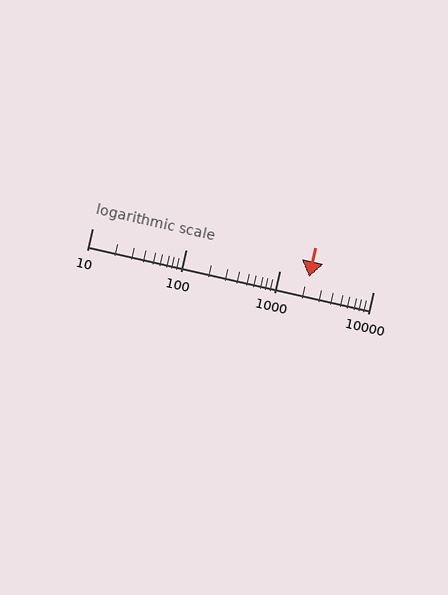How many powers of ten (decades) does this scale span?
The scale spans 3 decades, from 10 to 10000.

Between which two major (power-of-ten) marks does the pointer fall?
The pointer is between 1000 and 10000.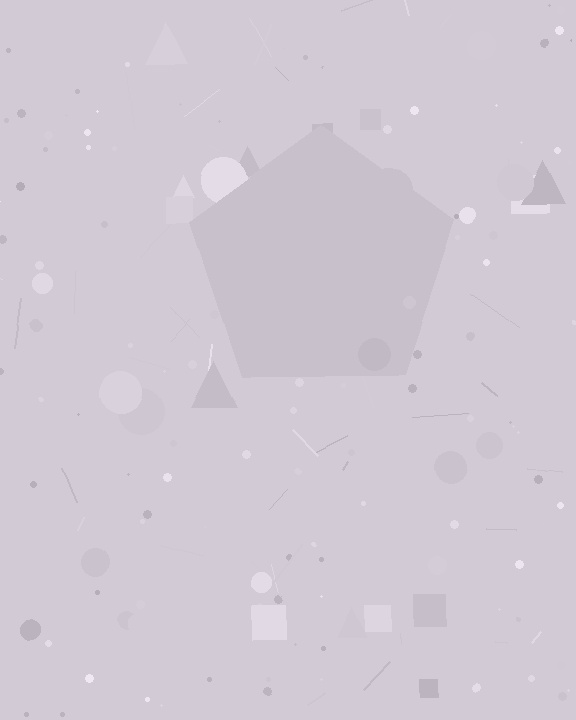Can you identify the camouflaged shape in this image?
The camouflaged shape is a pentagon.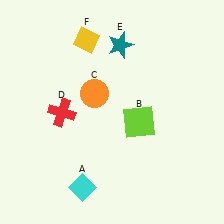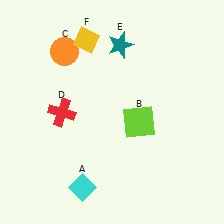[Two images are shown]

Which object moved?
The orange circle (C) moved up.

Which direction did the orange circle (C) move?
The orange circle (C) moved up.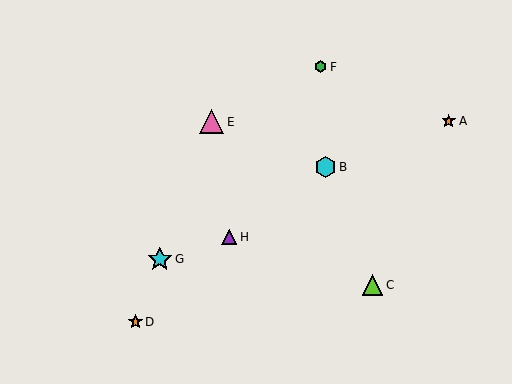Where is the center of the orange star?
The center of the orange star is at (449, 121).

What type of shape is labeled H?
Shape H is a purple triangle.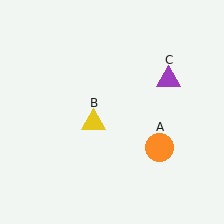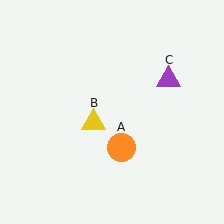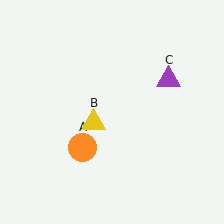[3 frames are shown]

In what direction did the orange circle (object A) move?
The orange circle (object A) moved left.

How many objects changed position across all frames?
1 object changed position: orange circle (object A).